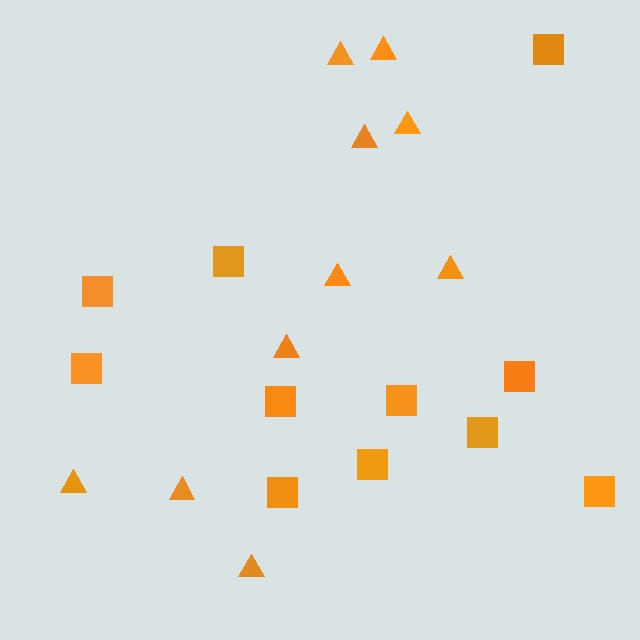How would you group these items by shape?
There are 2 groups: one group of triangles (10) and one group of squares (11).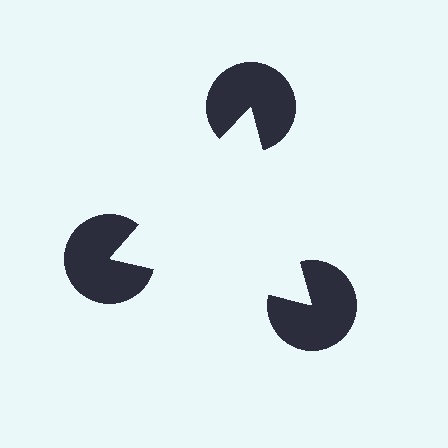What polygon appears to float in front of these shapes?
An illusory triangle — its edges are inferred from the aligned wedge cuts in the pac-man discs, not physically drawn.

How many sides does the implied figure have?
3 sides.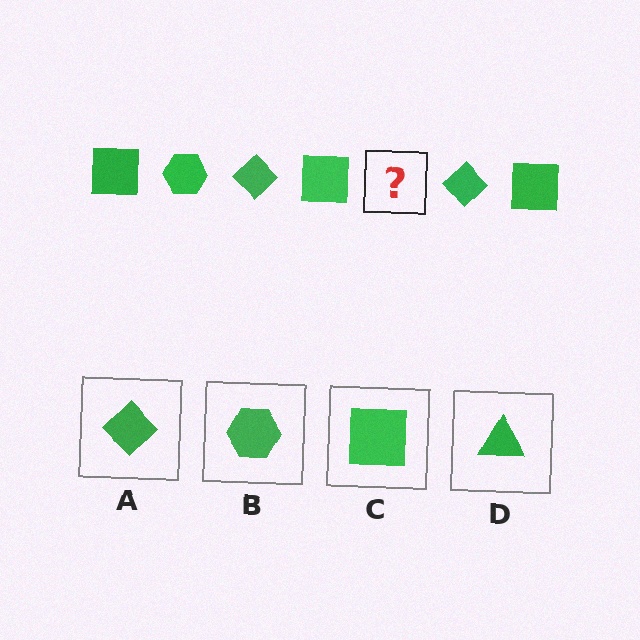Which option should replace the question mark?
Option B.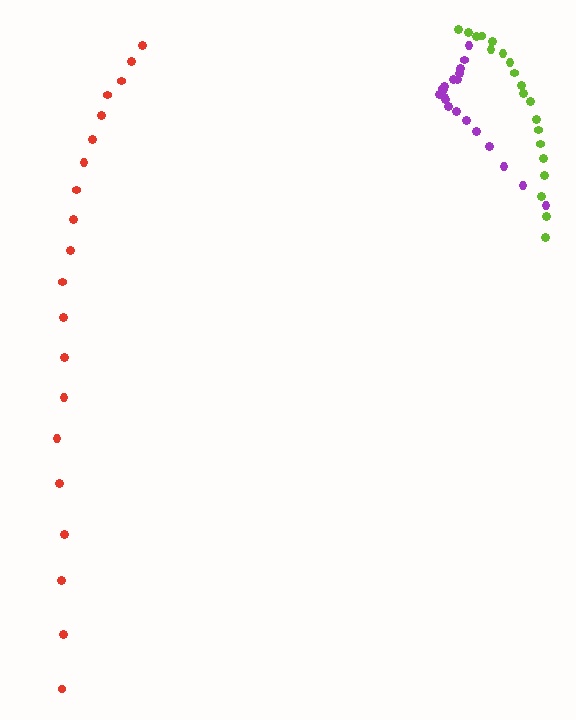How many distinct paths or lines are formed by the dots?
There are 3 distinct paths.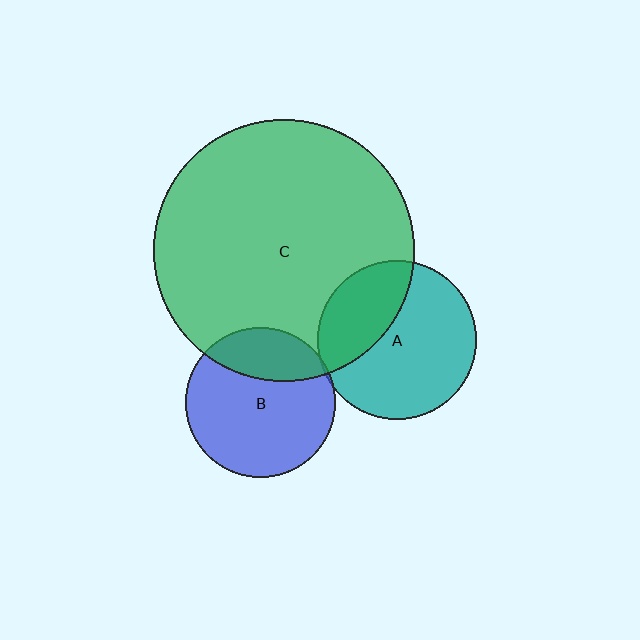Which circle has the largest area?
Circle C (green).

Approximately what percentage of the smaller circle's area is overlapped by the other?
Approximately 35%.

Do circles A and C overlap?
Yes.